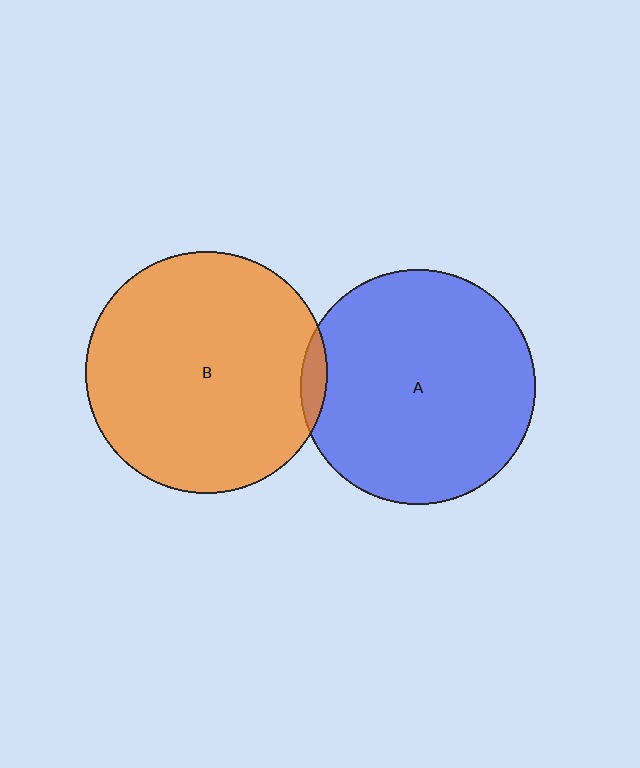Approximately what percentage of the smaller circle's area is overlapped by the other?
Approximately 5%.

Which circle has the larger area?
Circle B (orange).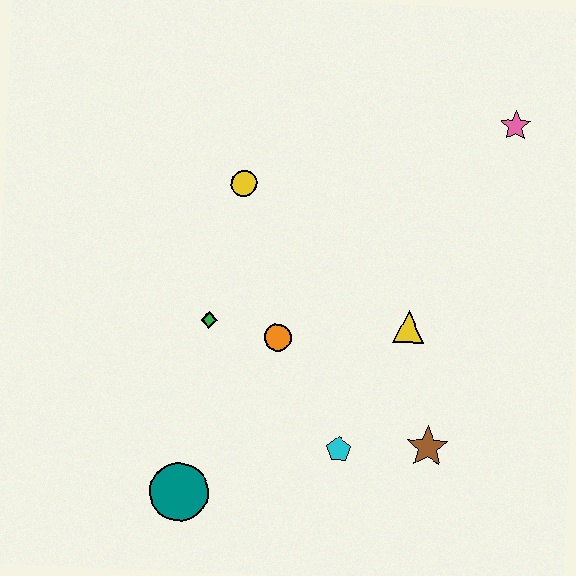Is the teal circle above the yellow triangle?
No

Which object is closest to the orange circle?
The green diamond is closest to the orange circle.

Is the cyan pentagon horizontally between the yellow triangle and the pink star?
No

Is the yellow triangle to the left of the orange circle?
No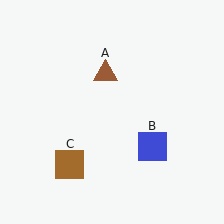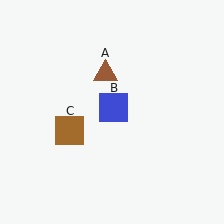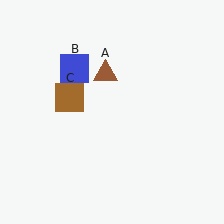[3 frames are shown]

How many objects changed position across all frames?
2 objects changed position: blue square (object B), brown square (object C).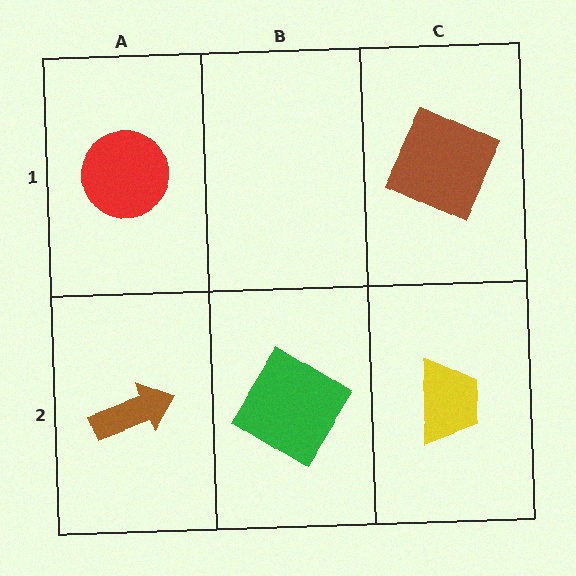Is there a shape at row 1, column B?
No, that cell is empty.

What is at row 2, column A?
A brown arrow.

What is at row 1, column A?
A red circle.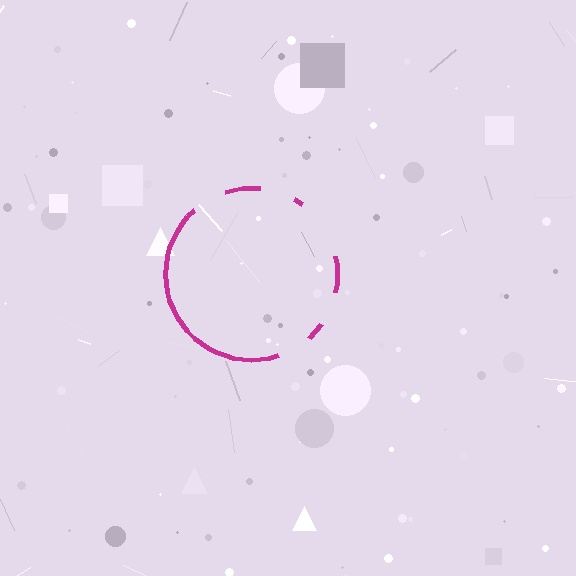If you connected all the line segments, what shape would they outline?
They would outline a circle.